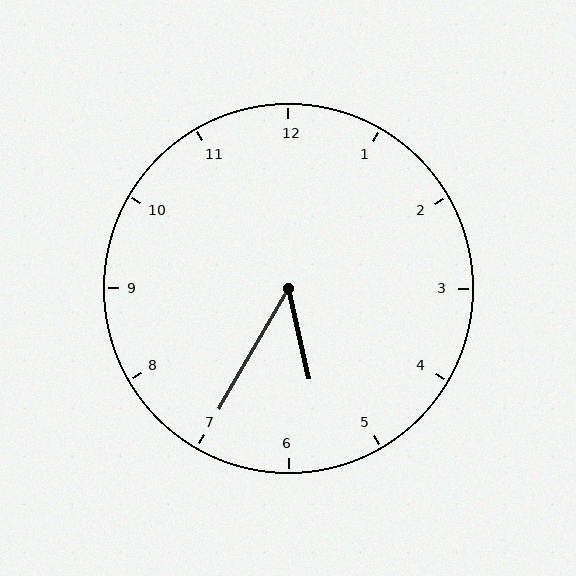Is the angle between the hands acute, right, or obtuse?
It is acute.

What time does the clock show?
5:35.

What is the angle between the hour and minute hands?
Approximately 42 degrees.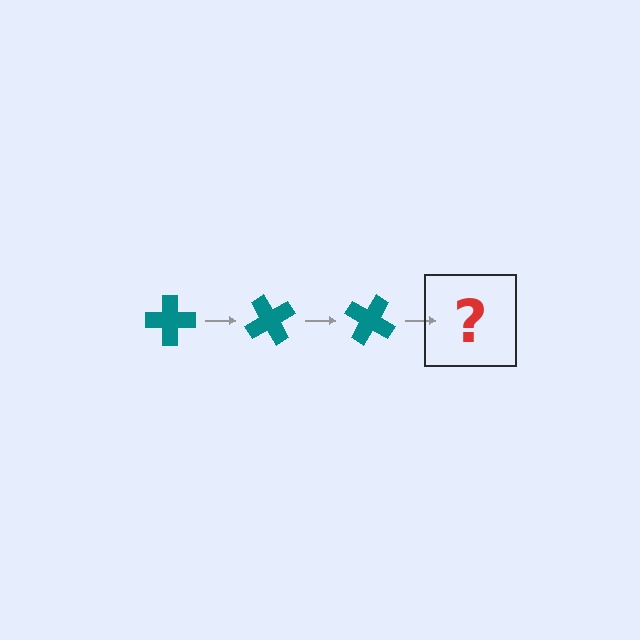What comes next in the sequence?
The next element should be a teal cross rotated 180 degrees.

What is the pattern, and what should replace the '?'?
The pattern is that the cross rotates 60 degrees each step. The '?' should be a teal cross rotated 180 degrees.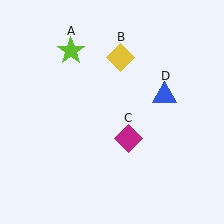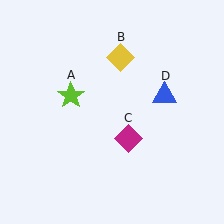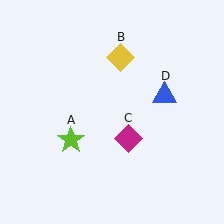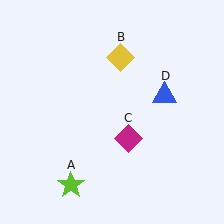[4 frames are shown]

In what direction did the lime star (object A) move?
The lime star (object A) moved down.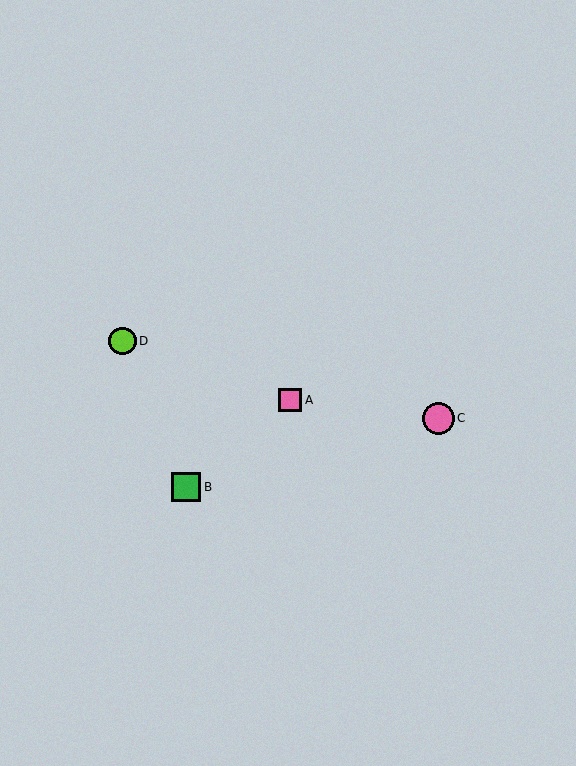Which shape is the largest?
The pink circle (labeled C) is the largest.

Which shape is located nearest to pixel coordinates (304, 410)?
The pink square (labeled A) at (290, 400) is nearest to that location.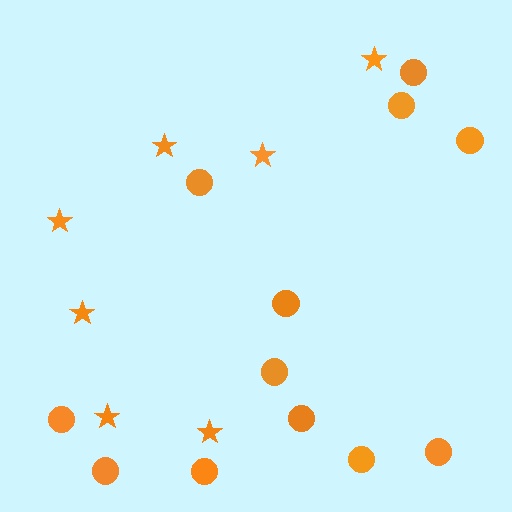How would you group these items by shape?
There are 2 groups: one group of stars (7) and one group of circles (12).